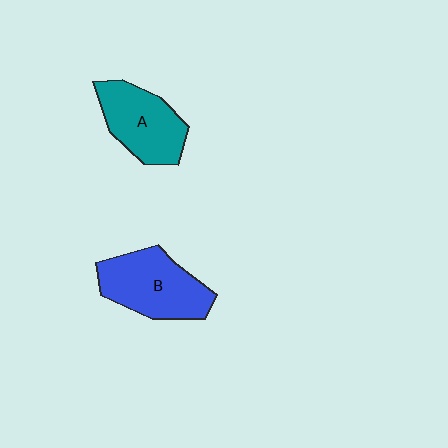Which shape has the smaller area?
Shape A (teal).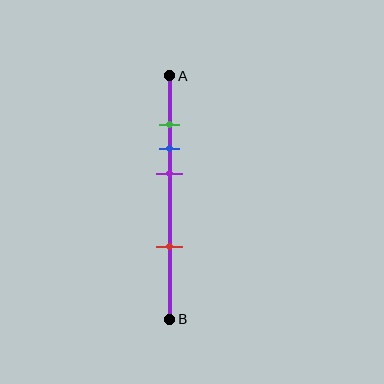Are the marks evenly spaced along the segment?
No, the marks are not evenly spaced.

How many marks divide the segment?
There are 4 marks dividing the segment.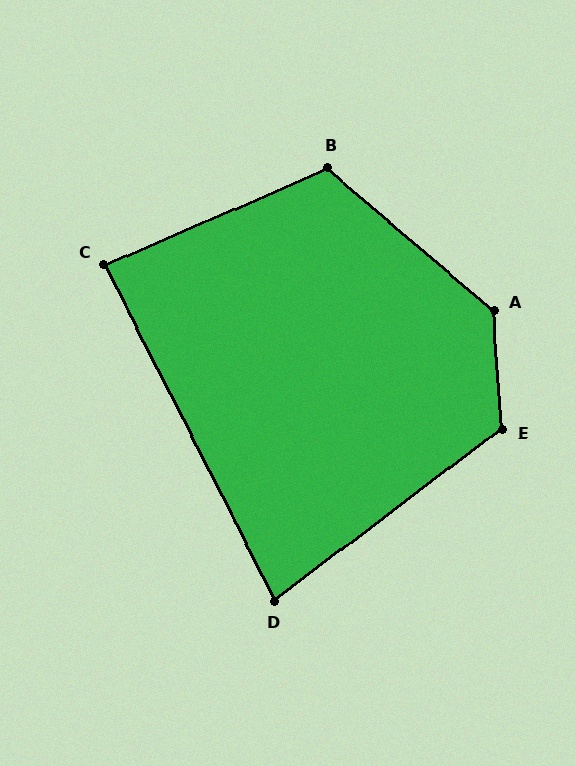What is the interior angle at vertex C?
Approximately 87 degrees (approximately right).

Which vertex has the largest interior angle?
A, at approximately 134 degrees.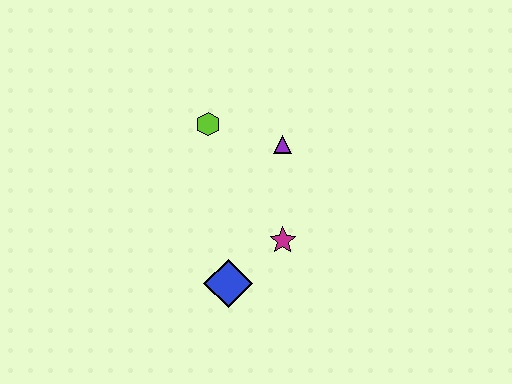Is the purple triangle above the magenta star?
Yes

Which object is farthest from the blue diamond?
The lime hexagon is farthest from the blue diamond.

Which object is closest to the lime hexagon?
The purple triangle is closest to the lime hexagon.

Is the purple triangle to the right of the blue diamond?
Yes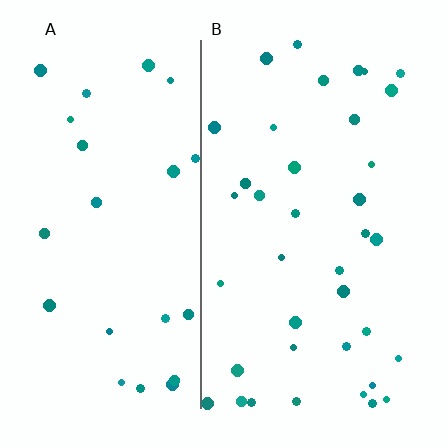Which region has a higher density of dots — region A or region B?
B (the right).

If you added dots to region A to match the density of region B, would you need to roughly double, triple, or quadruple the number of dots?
Approximately double.